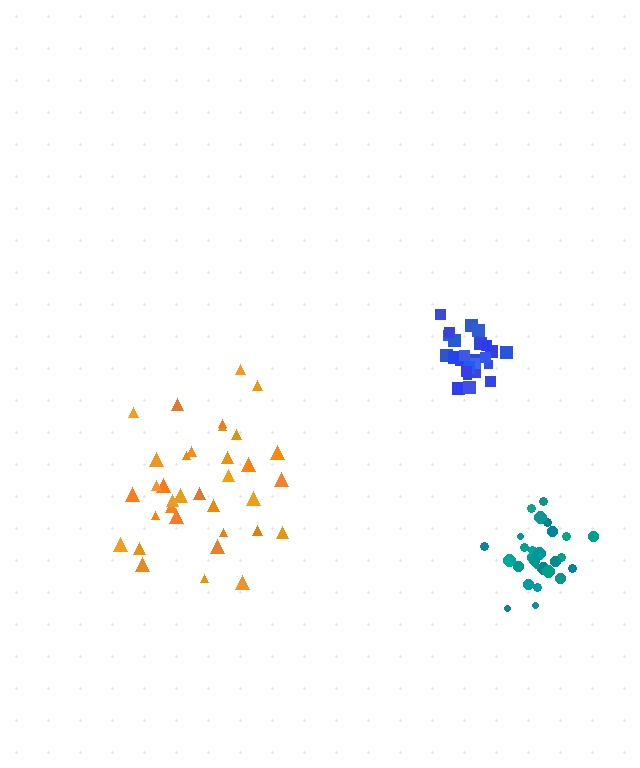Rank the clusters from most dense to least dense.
teal, blue, orange.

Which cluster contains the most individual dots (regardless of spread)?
Orange (35).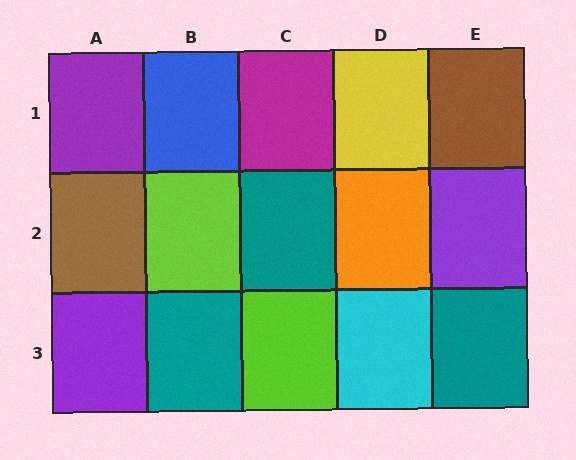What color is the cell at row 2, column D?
Orange.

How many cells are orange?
1 cell is orange.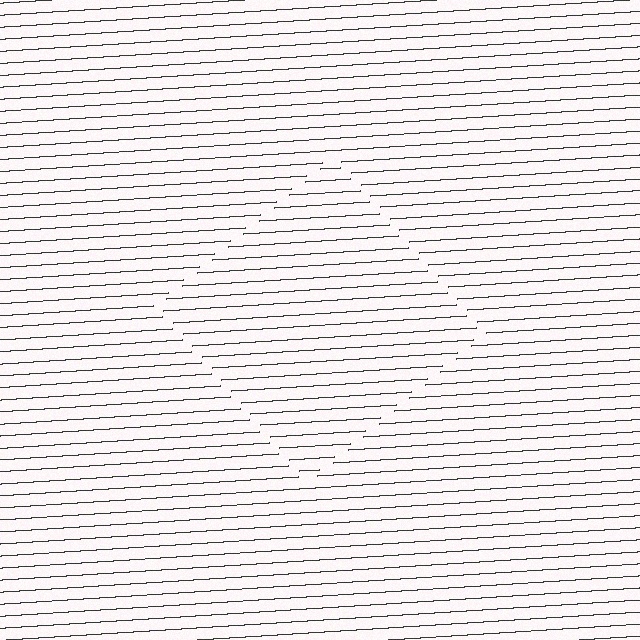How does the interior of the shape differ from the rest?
The interior of the shape contains the same grating, shifted by half a period — the contour is defined by the phase discontinuity where line-ends from the inner and outer gratings abut.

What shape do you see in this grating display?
An illusory square. The interior of the shape contains the same grating, shifted by half a period — the contour is defined by the phase discontinuity where line-ends from the inner and outer gratings abut.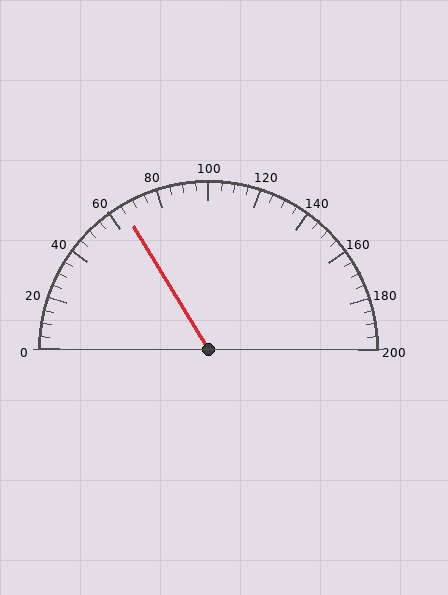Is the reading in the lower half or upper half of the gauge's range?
The reading is in the lower half of the range (0 to 200).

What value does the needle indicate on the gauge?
The needle indicates approximately 65.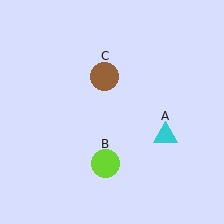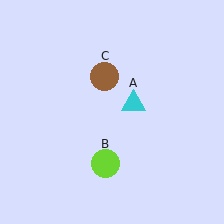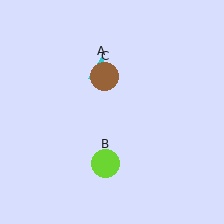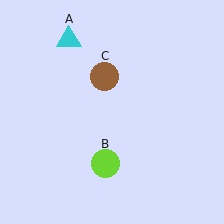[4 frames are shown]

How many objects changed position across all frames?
1 object changed position: cyan triangle (object A).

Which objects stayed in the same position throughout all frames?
Lime circle (object B) and brown circle (object C) remained stationary.